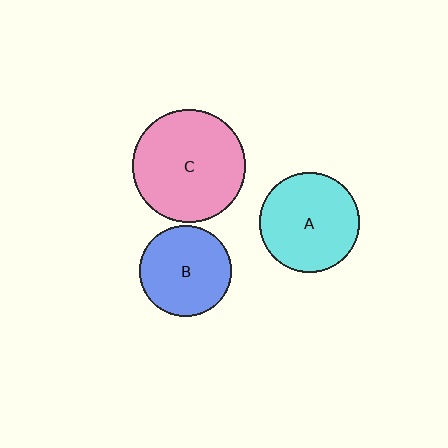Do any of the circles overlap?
No, none of the circles overlap.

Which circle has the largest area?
Circle C (pink).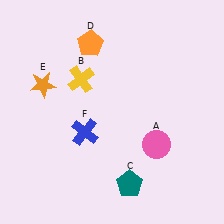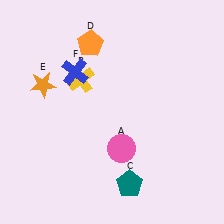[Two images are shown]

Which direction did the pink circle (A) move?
The pink circle (A) moved left.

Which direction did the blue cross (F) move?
The blue cross (F) moved up.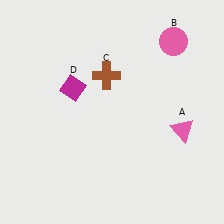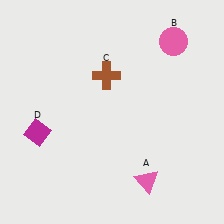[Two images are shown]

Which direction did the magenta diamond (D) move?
The magenta diamond (D) moved down.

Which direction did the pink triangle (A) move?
The pink triangle (A) moved down.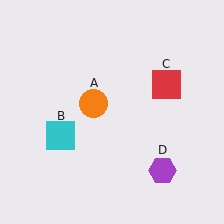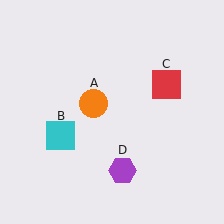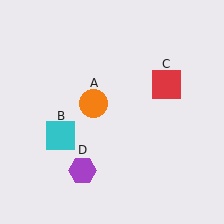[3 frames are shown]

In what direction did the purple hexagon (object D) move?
The purple hexagon (object D) moved left.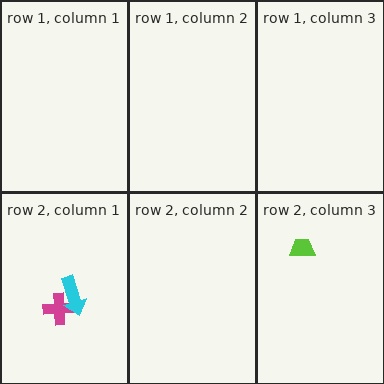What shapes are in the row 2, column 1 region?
The magenta cross, the cyan arrow.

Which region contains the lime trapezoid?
The row 2, column 3 region.